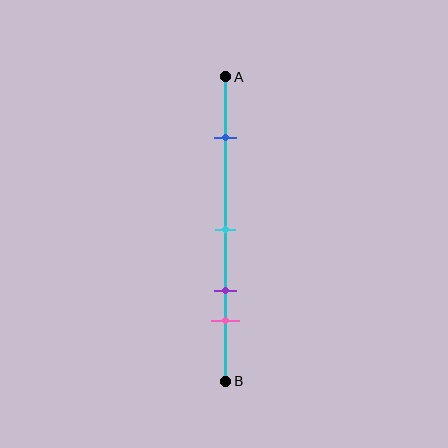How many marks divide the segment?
There are 4 marks dividing the segment.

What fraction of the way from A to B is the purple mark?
The purple mark is approximately 70% (0.7) of the way from A to B.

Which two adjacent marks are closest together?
The purple and pink marks are the closest adjacent pair.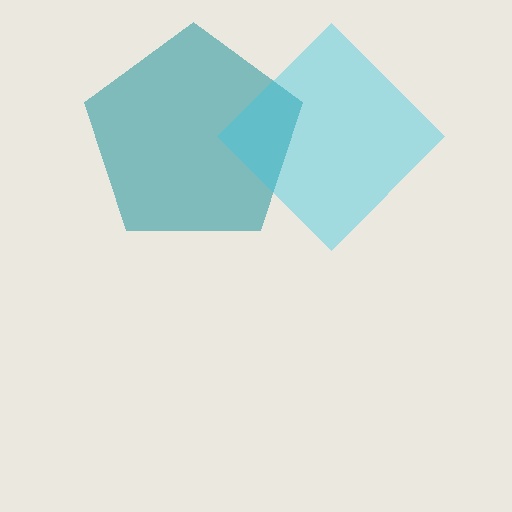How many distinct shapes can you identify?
There are 2 distinct shapes: a teal pentagon, a cyan diamond.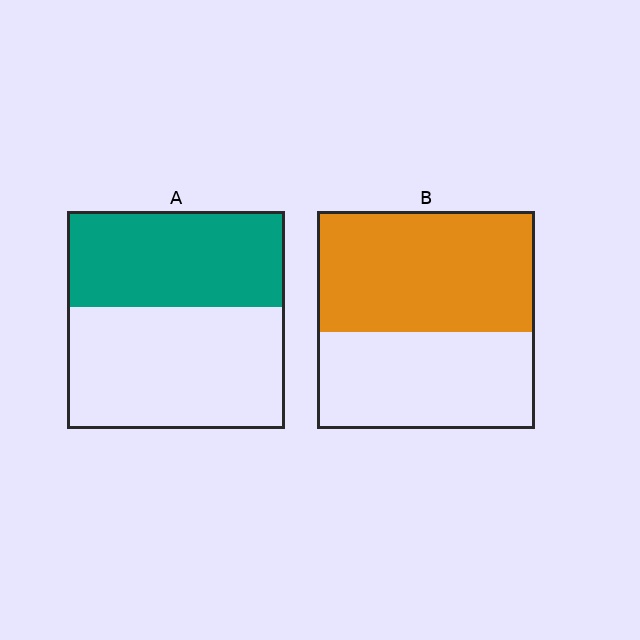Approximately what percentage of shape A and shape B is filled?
A is approximately 45% and B is approximately 55%.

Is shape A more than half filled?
No.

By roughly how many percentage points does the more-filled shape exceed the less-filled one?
By roughly 10 percentage points (B over A).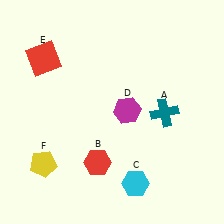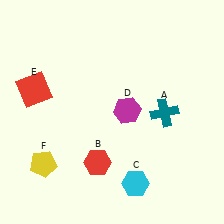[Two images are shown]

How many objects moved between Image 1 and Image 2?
1 object moved between the two images.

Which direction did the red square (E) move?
The red square (E) moved down.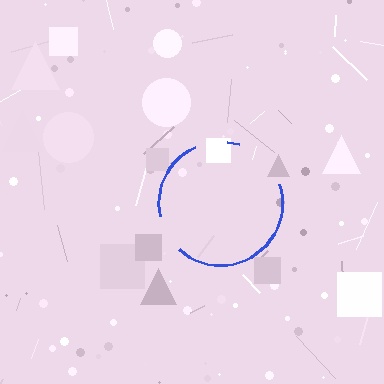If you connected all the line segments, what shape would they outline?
They would outline a circle.